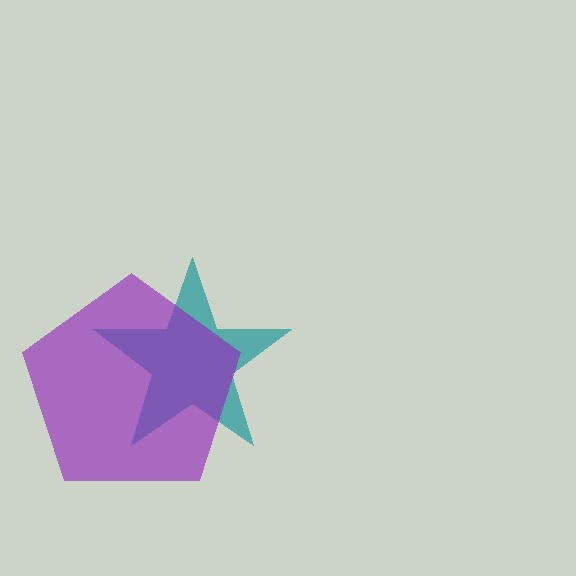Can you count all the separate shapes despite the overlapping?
Yes, there are 2 separate shapes.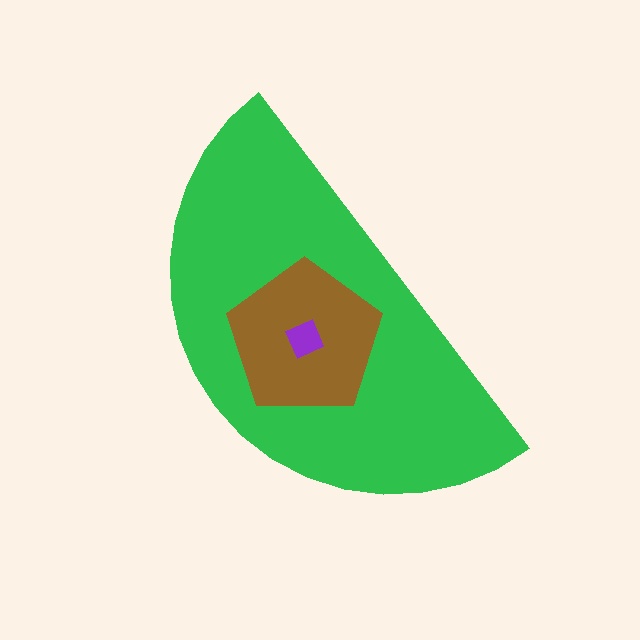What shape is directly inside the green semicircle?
The brown pentagon.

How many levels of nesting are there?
3.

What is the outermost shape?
The green semicircle.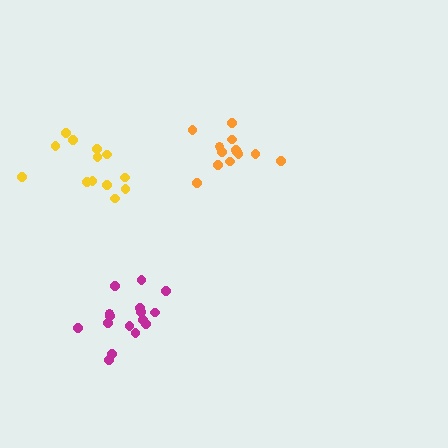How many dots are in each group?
Group 1: 13 dots, Group 2: 16 dots, Group 3: 13 dots (42 total).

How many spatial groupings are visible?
There are 3 spatial groupings.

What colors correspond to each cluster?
The clusters are colored: orange, magenta, yellow.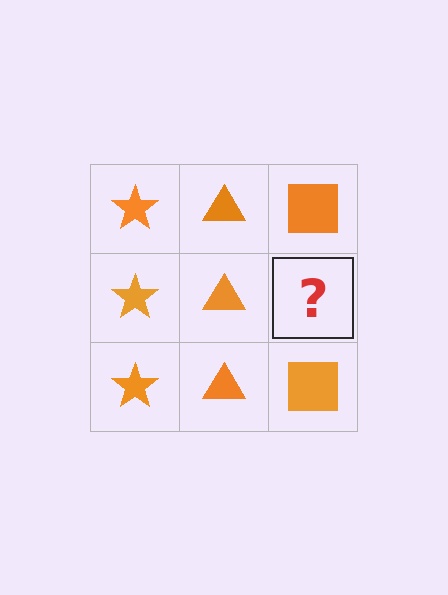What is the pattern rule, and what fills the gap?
The rule is that each column has a consistent shape. The gap should be filled with an orange square.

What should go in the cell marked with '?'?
The missing cell should contain an orange square.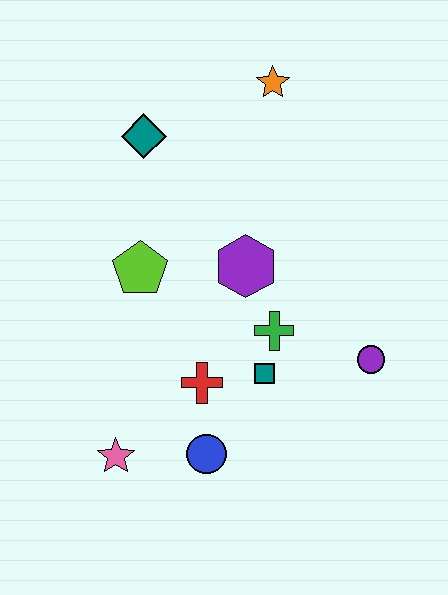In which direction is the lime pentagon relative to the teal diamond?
The lime pentagon is below the teal diamond.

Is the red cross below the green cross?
Yes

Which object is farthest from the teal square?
The orange star is farthest from the teal square.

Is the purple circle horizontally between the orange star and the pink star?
No